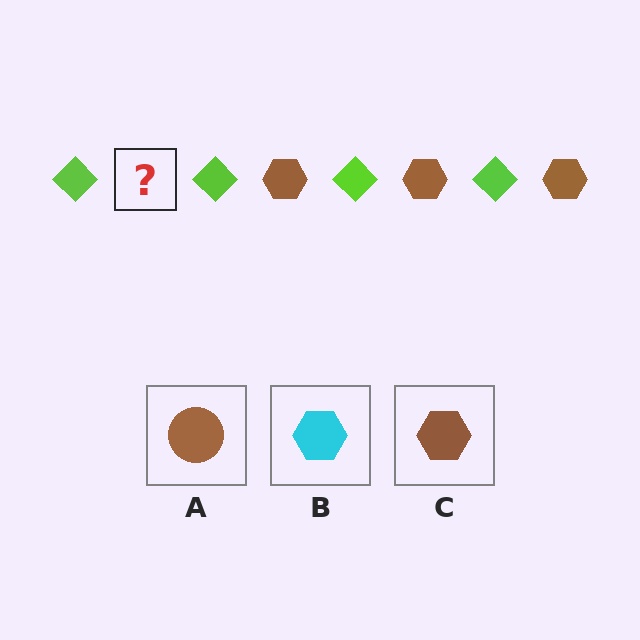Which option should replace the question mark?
Option C.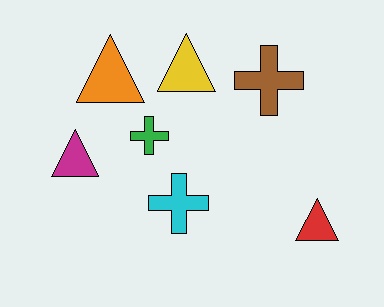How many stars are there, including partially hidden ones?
There are no stars.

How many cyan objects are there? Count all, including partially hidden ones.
There is 1 cyan object.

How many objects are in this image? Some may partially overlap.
There are 7 objects.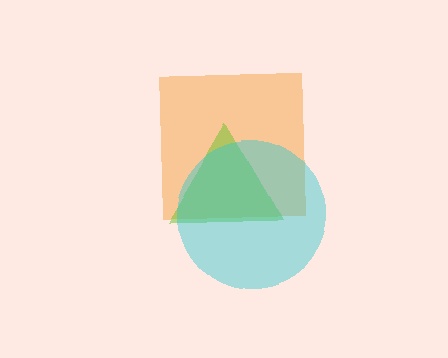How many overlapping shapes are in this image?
There are 3 overlapping shapes in the image.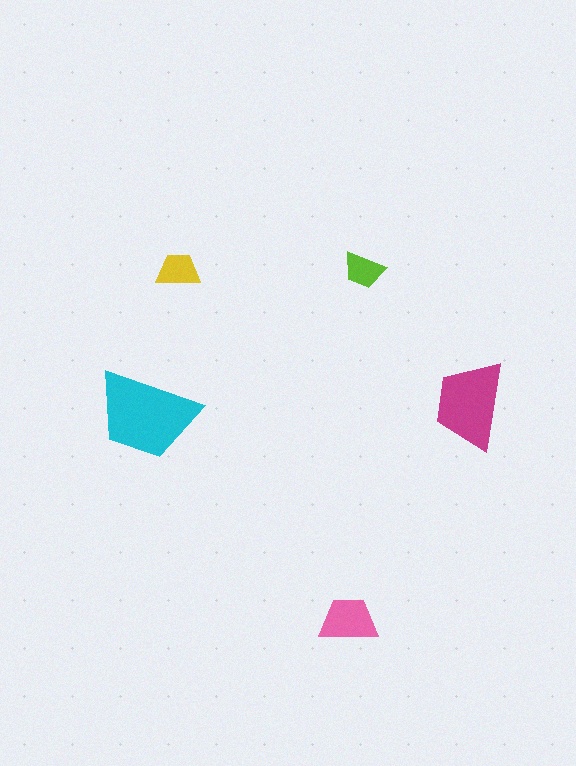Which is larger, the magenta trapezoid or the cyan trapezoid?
The cyan one.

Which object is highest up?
The yellow trapezoid is topmost.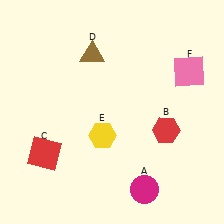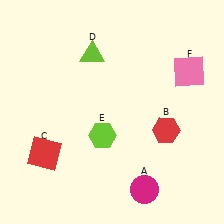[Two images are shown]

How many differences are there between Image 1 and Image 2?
There are 2 differences between the two images.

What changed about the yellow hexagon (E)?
In Image 1, E is yellow. In Image 2, it changed to lime.